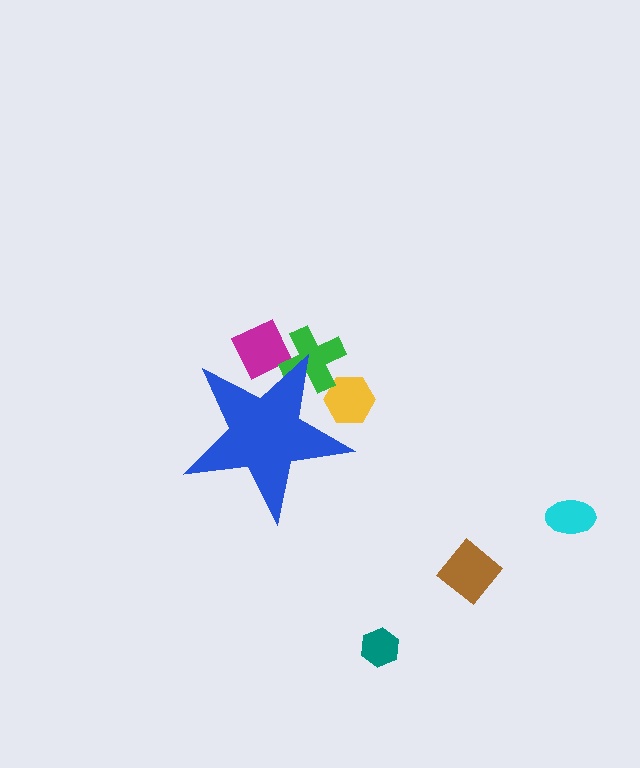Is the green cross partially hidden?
Yes, the green cross is partially hidden behind the blue star.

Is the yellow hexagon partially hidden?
Yes, the yellow hexagon is partially hidden behind the blue star.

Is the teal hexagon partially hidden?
No, the teal hexagon is fully visible.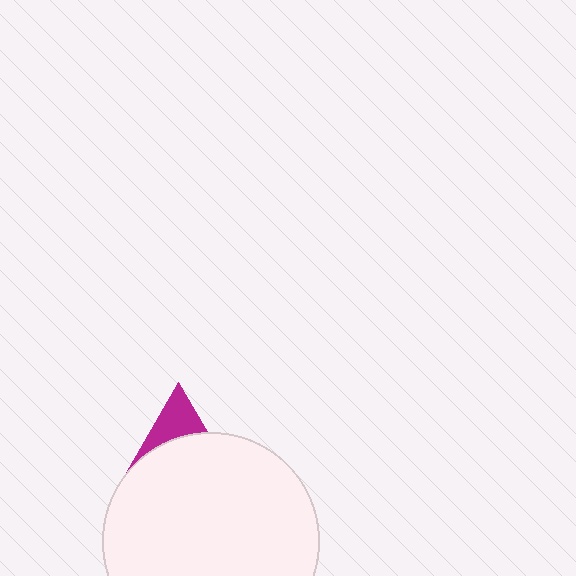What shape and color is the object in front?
The object in front is a white circle.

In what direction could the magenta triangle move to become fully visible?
The magenta triangle could move up. That would shift it out from behind the white circle entirely.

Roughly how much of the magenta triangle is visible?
A small part of it is visible (roughly 40%).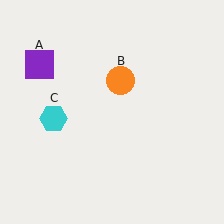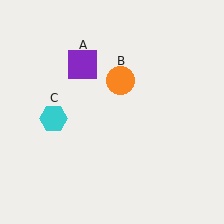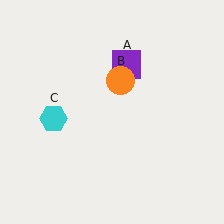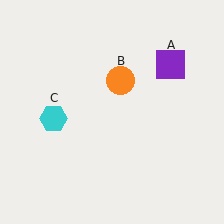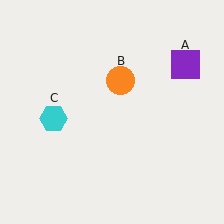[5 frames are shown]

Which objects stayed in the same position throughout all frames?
Orange circle (object B) and cyan hexagon (object C) remained stationary.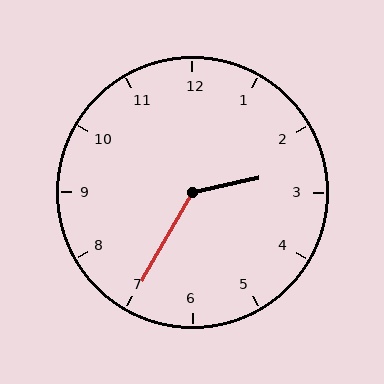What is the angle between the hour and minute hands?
Approximately 132 degrees.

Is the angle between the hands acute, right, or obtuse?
It is obtuse.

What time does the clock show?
2:35.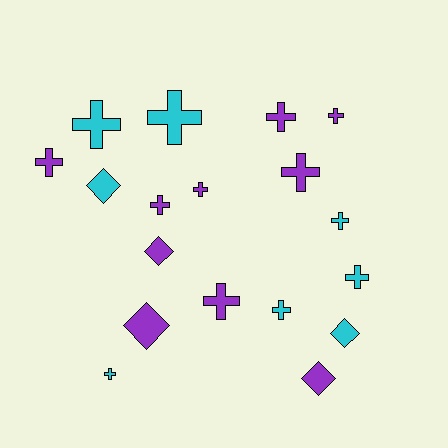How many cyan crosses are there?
There are 6 cyan crosses.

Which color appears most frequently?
Purple, with 10 objects.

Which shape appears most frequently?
Cross, with 13 objects.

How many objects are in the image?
There are 18 objects.